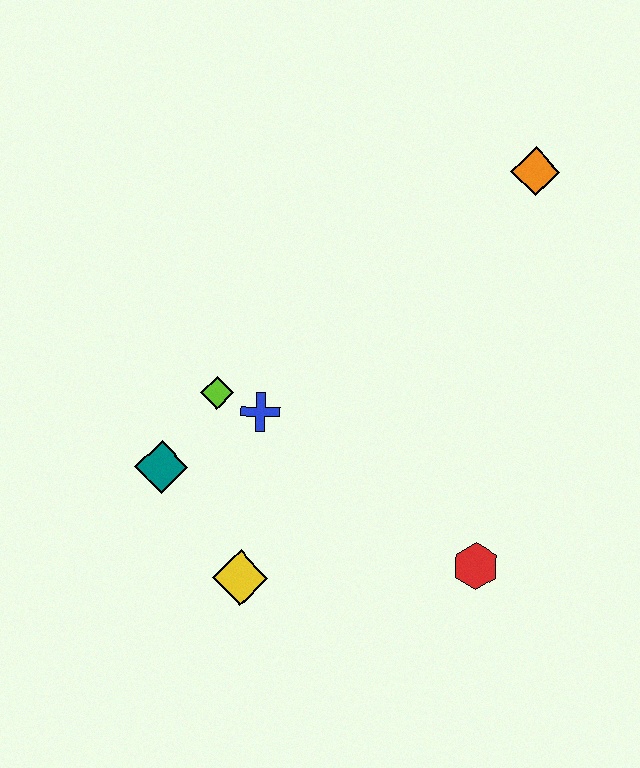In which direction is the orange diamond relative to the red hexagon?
The orange diamond is above the red hexagon.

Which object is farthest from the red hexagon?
The orange diamond is farthest from the red hexagon.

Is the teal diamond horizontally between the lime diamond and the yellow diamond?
No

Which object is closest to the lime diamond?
The blue cross is closest to the lime diamond.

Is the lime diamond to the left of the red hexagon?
Yes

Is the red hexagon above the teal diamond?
No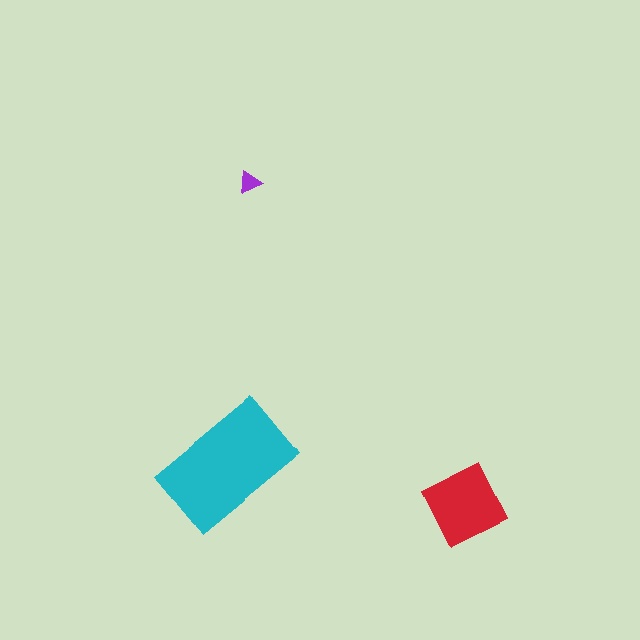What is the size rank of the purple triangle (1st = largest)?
3rd.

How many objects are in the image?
There are 3 objects in the image.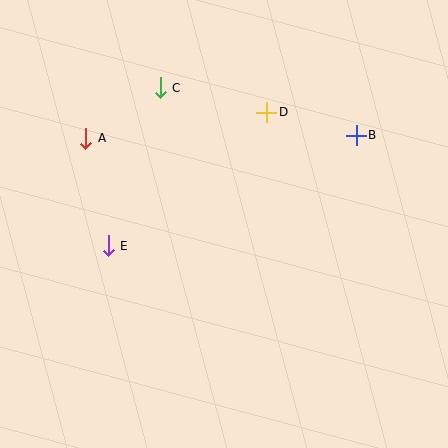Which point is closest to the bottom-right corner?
Point B is closest to the bottom-right corner.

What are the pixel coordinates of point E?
Point E is at (108, 246).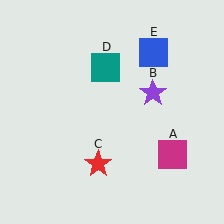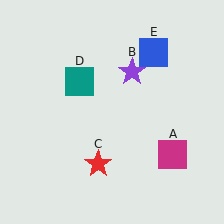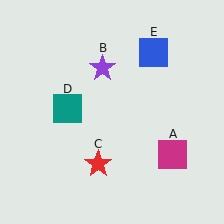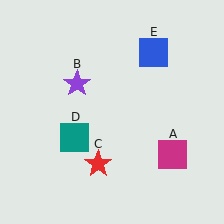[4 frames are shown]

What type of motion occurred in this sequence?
The purple star (object B), teal square (object D) rotated counterclockwise around the center of the scene.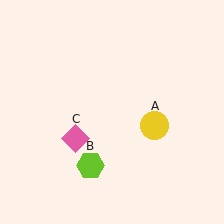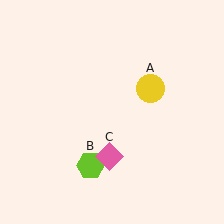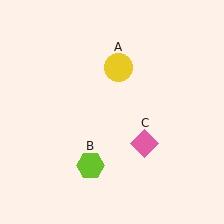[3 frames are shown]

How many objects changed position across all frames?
2 objects changed position: yellow circle (object A), pink diamond (object C).